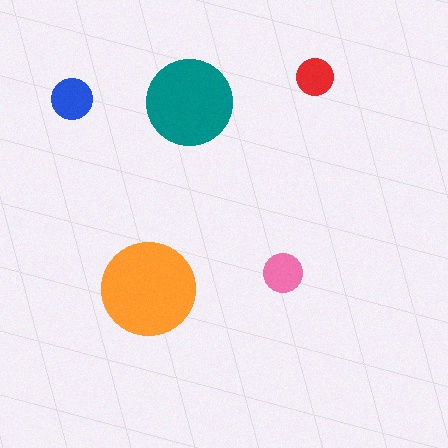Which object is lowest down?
The orange circle is bottommost.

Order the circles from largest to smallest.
the orange one, the teal one, the blue one, the pink one, the red one.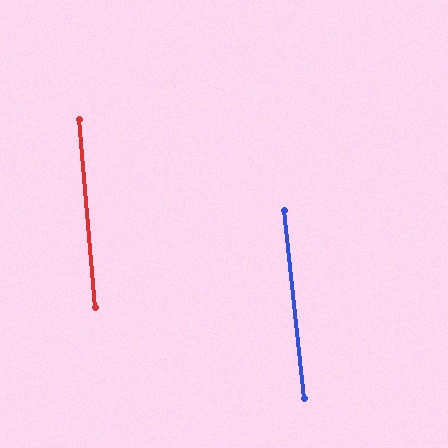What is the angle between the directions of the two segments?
Approximately 1 degree.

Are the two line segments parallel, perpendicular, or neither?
Parallel — their directions differ by only 1.1°.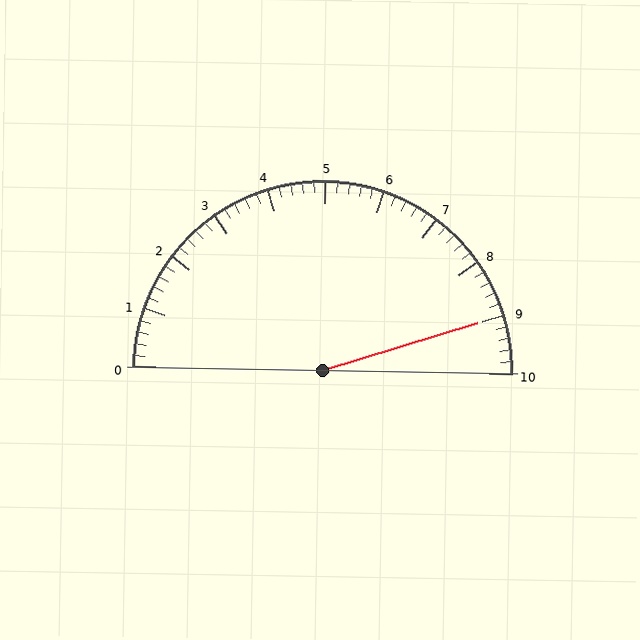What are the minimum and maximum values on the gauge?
The gauge ranges from 0 to 10.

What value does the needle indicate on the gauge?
The needle indicates approximately 9.0.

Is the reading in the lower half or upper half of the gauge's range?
The reading is in the upper half of the range (0 to 10).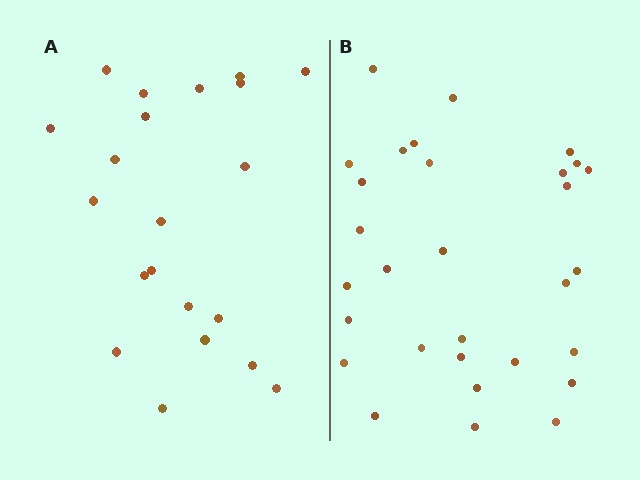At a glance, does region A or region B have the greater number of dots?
Region B (the right region) has more dots.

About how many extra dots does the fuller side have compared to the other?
Region B has roughly 8 or so more dots than region A.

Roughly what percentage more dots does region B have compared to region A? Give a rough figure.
About 45% more.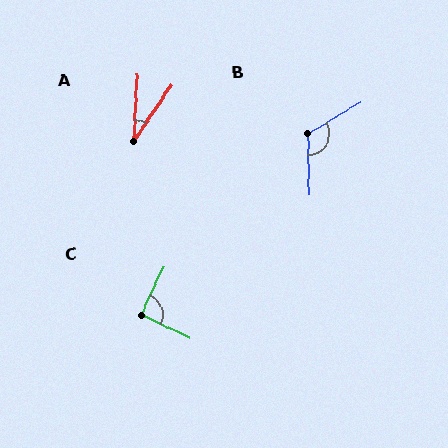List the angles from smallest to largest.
A (31°), C (90°), B (120°).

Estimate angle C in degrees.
Approximately 90 degrees.